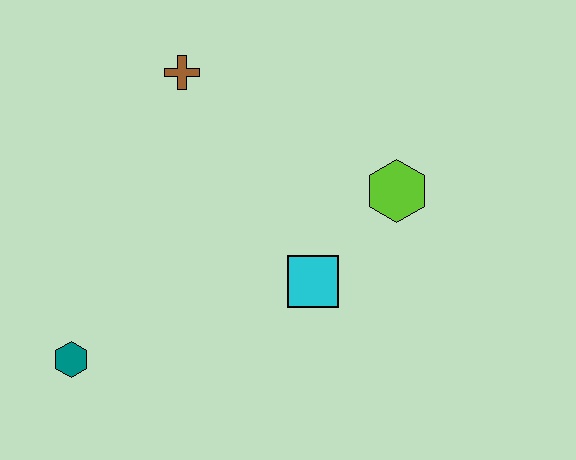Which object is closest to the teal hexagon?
The cyan square is closest to the teal hexagon.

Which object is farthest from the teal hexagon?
The lime hexagon is farthest from the teal hexagon.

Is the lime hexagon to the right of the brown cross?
Yes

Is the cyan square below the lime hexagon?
Yes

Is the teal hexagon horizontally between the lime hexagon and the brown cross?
No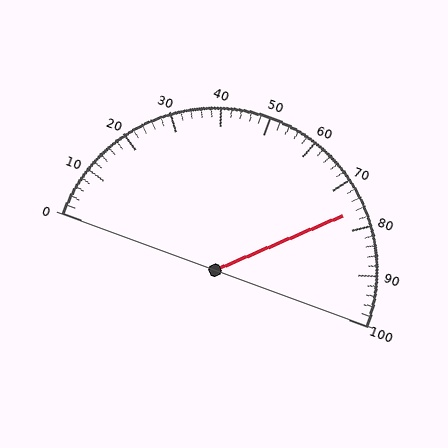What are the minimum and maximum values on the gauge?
The gauge ranges from 0 to 100.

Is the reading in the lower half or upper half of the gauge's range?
The reading is in the upper half of the range (0 to 100).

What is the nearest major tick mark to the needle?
The nearest major tick mark is 80.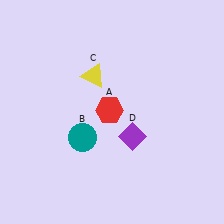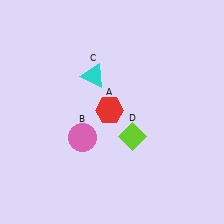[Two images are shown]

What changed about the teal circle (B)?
In Image 1, B is teal. In Image 2, it changed to pink.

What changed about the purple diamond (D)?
In Image 1, D is purple. In Image 2, it changed to lime.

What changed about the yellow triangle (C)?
In Image 1, C is yellow. In Image 2, it changed to cyan.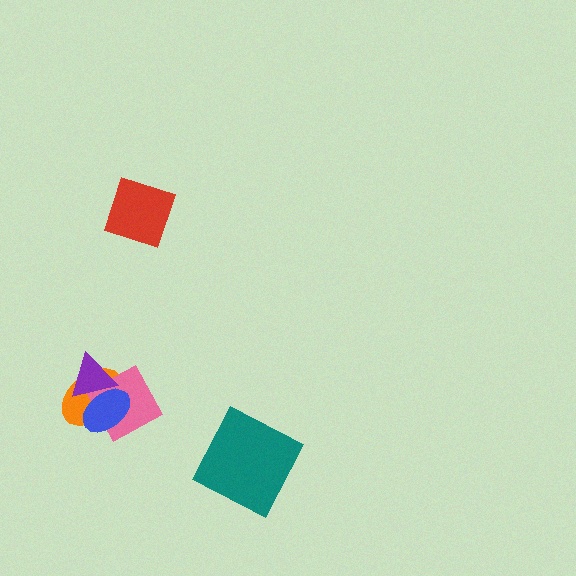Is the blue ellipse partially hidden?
No, no other shape covers it.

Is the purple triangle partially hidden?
Yes, it is partially covered by another shape.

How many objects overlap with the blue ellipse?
3 objects overlap with the blue ellipse.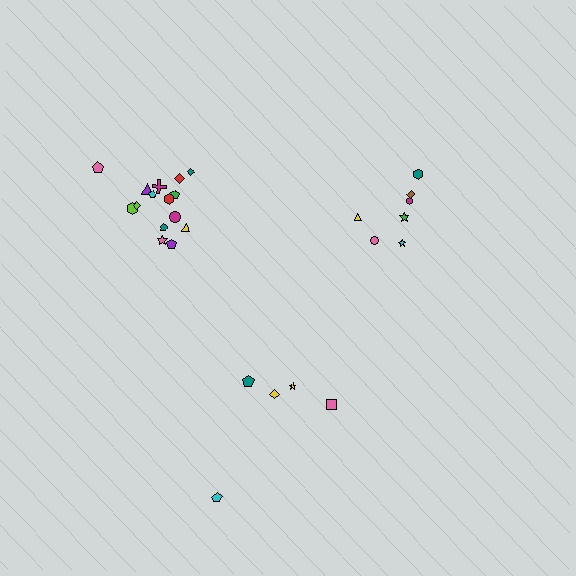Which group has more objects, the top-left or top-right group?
The top-left group.